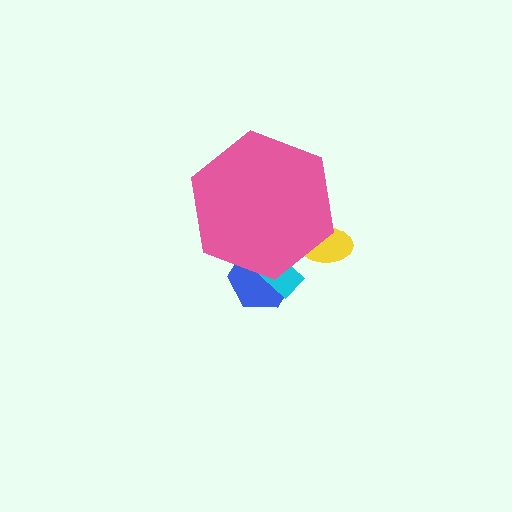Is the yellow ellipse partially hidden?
Yes, the yellow ellipse is partially hidden behind the pink hexagon.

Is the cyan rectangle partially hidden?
Yes, the cyan rectangle is partially hidden behind the pink hexagon.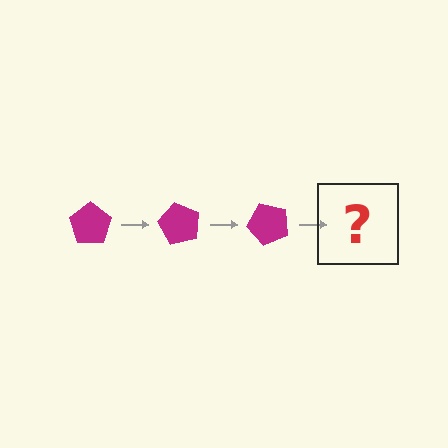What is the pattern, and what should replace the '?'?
The pattern is that the pentagon rotates 60 degrees each step. The '?' should be a magenta pentagon rotated 180 degrees.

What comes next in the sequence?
The next element should be a magenta pentagon rotated 180 degrees.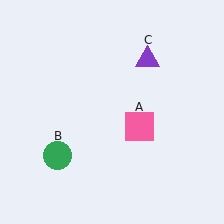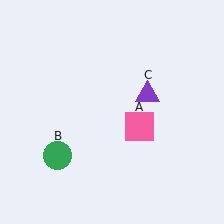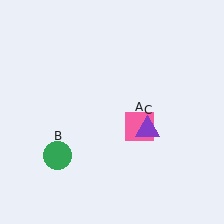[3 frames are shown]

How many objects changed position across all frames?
1 object changed position: purple triangle (object C).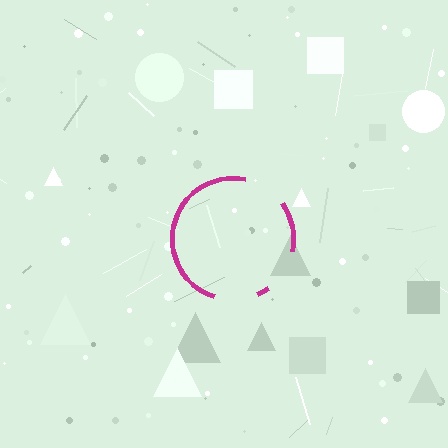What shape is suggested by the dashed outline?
The dashed outline suggests a circle.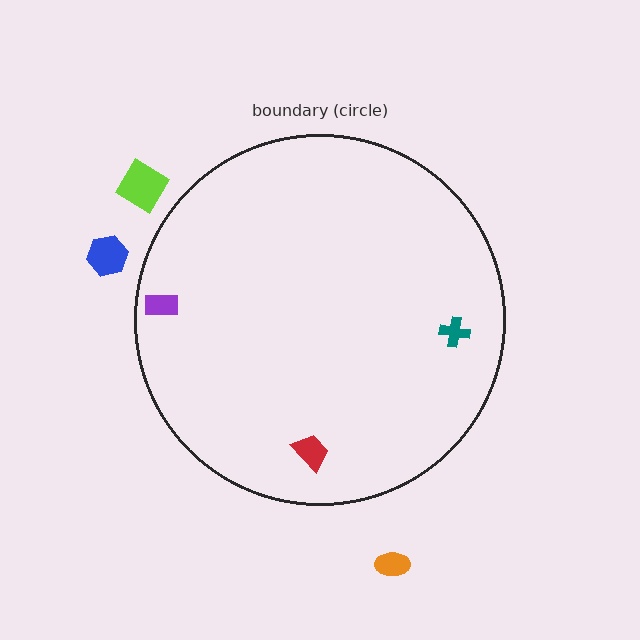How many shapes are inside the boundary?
3 inside, 3 outside.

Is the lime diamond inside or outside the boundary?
Outside.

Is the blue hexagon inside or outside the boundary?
Outside.